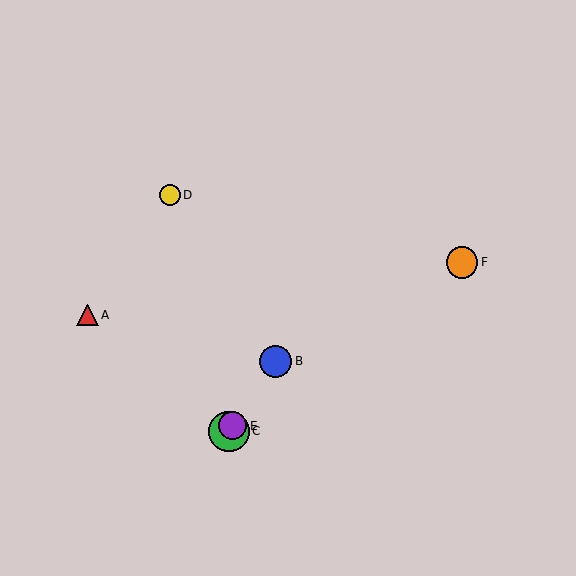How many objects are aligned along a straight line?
3 objects (B, C, E) are aligned along a straight line.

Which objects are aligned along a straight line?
Objects B, C, E are aligned along a straight line.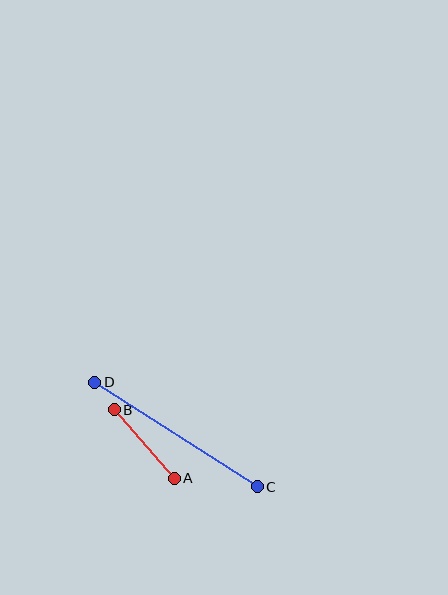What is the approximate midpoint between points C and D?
The midpoint is at approximately (176, 435) pixels.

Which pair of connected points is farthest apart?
Points C and D are farthest apart.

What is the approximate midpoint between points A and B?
The midpoint is at approximately (144, 444) pixels.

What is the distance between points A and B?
The distance is approximately 91 pixels.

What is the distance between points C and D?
The distance is approximately 193 pixels.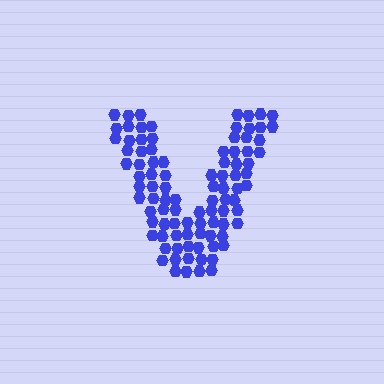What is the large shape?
The large shape is the letter V.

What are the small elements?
The small elements are hexagons.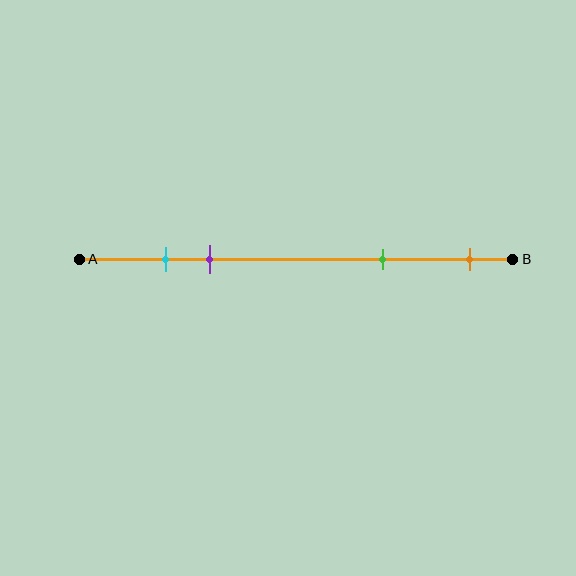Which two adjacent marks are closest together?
The cyan and purple marks are the closest adjacent pair.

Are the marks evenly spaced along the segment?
No, the marks are not evenly spaced.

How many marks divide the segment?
There are 4 marks dividing the segment.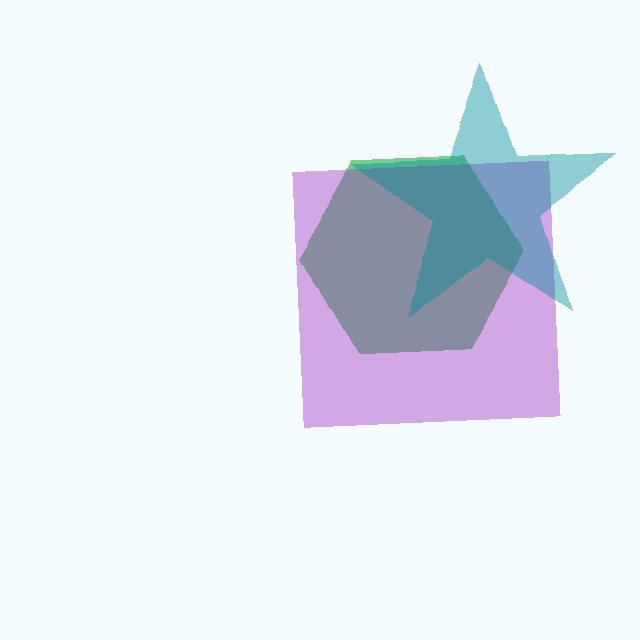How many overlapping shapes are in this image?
There are 3 overlapping shapes in the image.